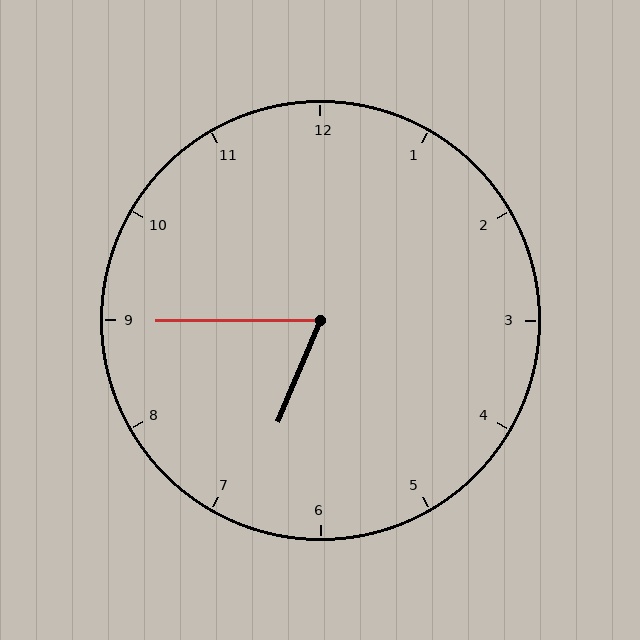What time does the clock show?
6:45.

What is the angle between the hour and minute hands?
Approximately 68 degrees.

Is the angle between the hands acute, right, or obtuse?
It is acute.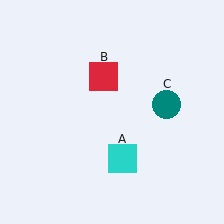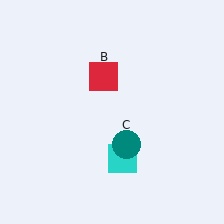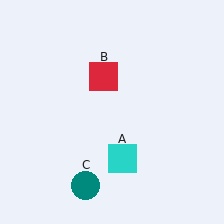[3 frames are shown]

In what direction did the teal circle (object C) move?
The teal circle (object C) moved down and to the left.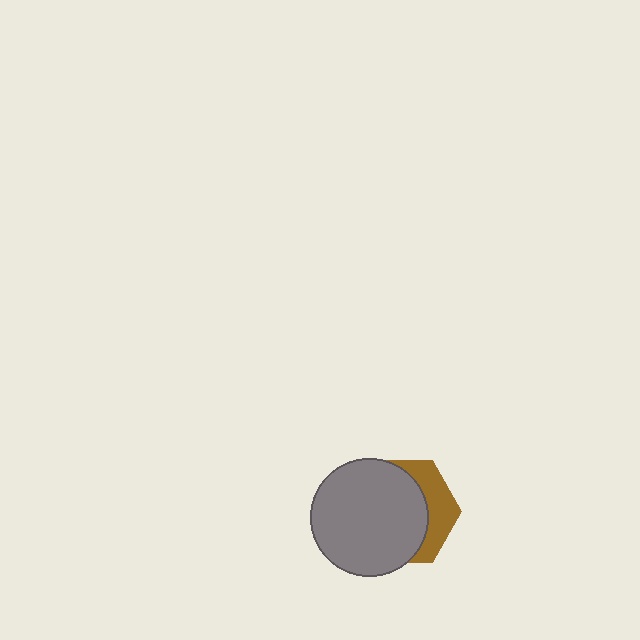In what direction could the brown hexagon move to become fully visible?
The brown hexagon could move right. That would shift it out from behind the gray circle entirely.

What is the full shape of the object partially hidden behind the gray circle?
The partially hidden object is a brown hexagon.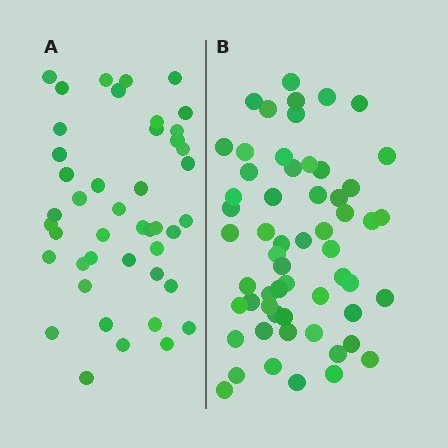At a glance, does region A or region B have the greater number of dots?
Region B (the right region) has more dots.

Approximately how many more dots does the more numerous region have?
Region B has approximately 15 more dots than region A.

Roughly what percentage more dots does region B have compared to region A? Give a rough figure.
About 30% more.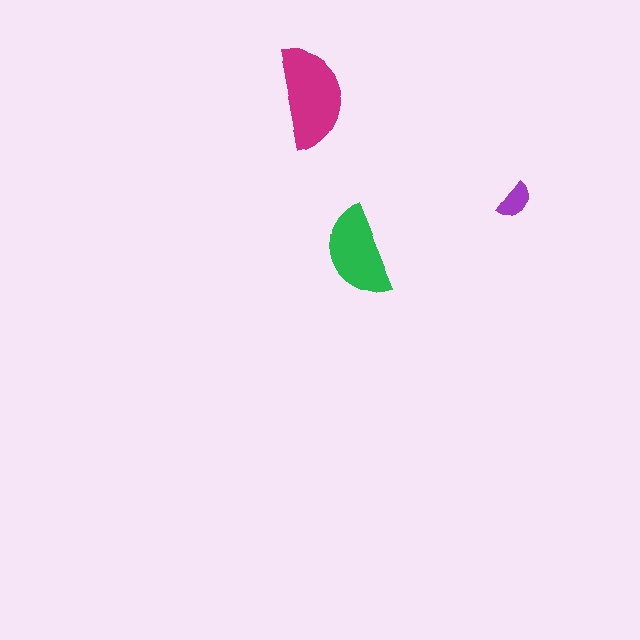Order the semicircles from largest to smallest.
the magenta one, the green one, the purple one.